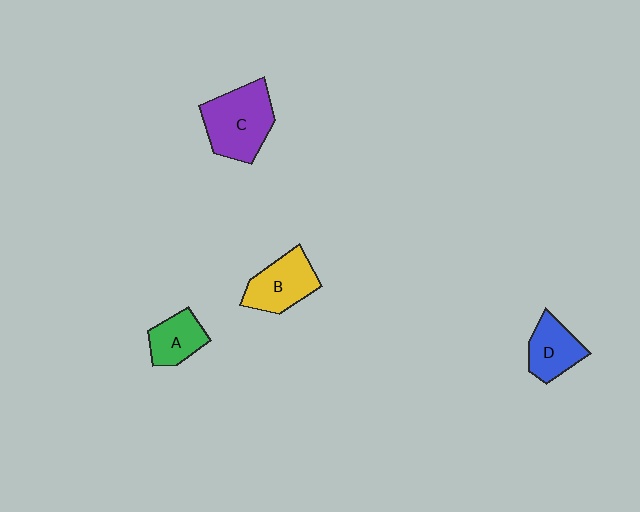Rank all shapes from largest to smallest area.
From largest to smallest: C (purple), B (yellow), D (blue), A (green).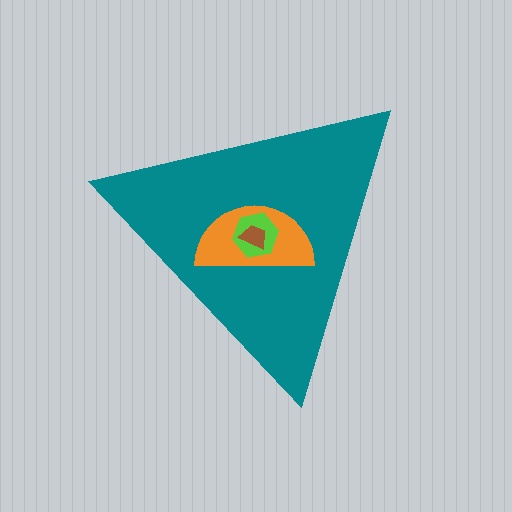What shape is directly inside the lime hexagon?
The brown trapezoid.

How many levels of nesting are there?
4.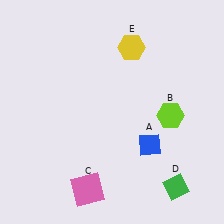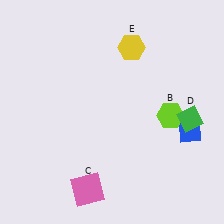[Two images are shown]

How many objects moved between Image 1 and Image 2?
2 objects moved between the two images.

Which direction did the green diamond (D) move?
The green diamond (D) moved up.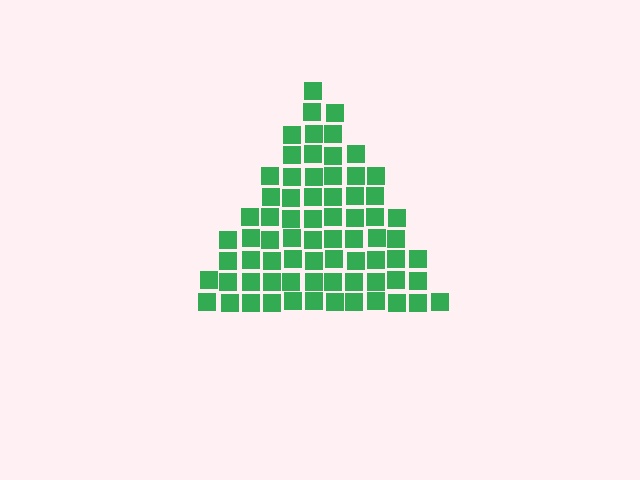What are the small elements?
The small elements are squares.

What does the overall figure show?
The overall figure shows a triangle.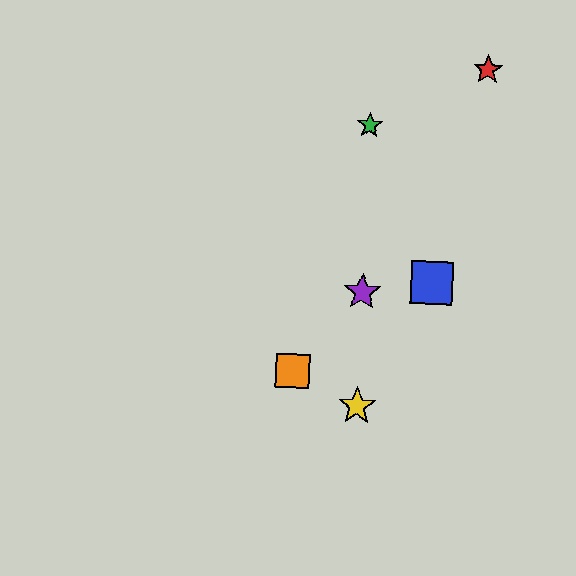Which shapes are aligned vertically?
The green star, the yellow star, the purple star are aligned vertically.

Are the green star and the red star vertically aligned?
No, the green star is at x≈370 and the red star is at x≈488.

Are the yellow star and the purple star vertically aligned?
Yes, both are at x≈357.